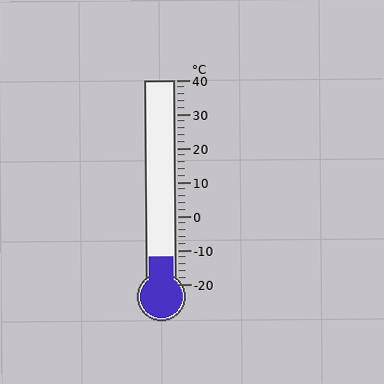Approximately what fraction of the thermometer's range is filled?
The thermometer is filled to approximately 15% of its range.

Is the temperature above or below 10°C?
The temperature is below 10°C.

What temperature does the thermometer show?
The thermometer shows approximately -12°C.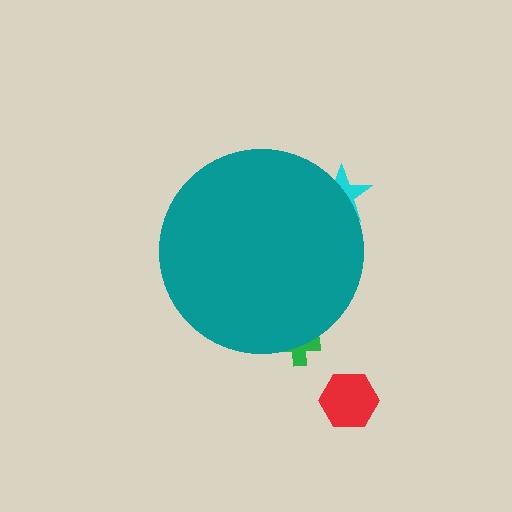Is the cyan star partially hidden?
Yes, the cyan star is partially hidden behind the teal circle.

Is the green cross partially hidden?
Yes, the green cross is partially hidden behind the teal circle.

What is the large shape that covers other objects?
A teal circle.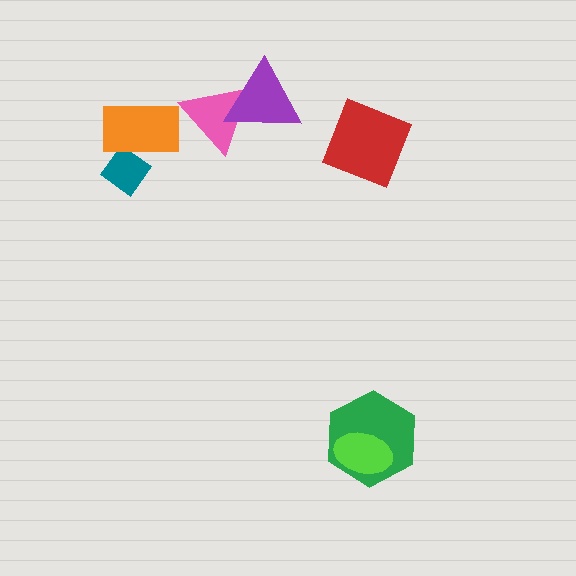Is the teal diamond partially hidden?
Yes, it is partially covered by another shape.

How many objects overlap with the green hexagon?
1 object overlaps with the green hexagon.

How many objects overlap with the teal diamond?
1 object overlaps with the teal diamond.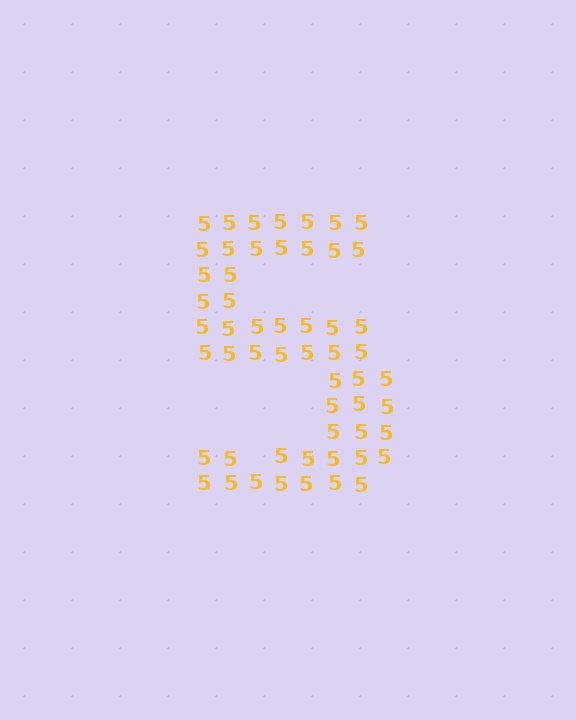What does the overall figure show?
The overall figure shows the digit 5.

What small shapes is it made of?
It is made of small digit 5's.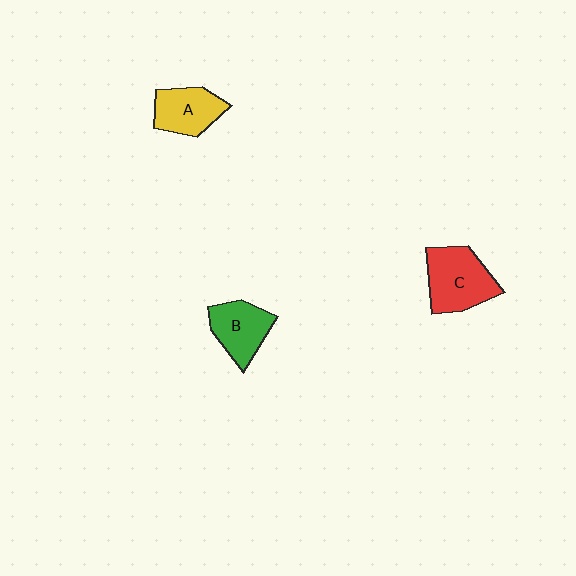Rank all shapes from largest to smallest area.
From largest to smallest: C (red), B (green), A (yellow).